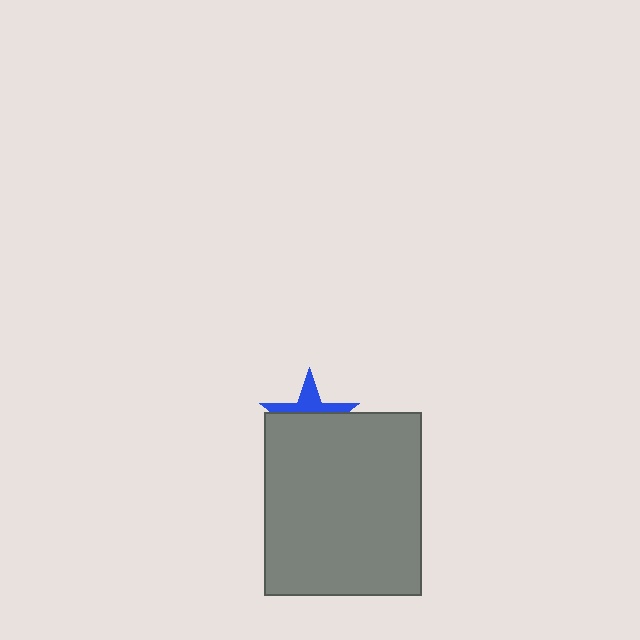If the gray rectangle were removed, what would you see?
You would see the complete blue star.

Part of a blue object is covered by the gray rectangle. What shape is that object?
It is a star.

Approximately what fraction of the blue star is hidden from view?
Roughly 65% of the blue star is hidden behind the gray rectangle.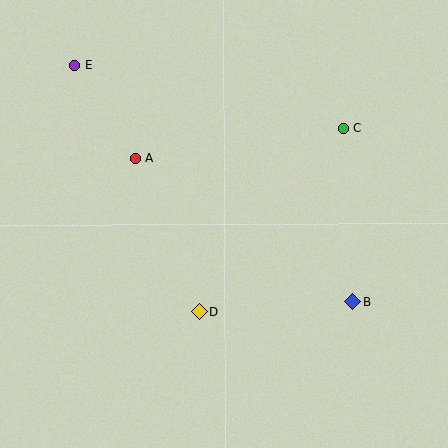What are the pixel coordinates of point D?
Point D is at (200, 312).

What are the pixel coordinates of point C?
Point C is at (343, 129).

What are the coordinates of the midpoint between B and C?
The midpoint between B and C is at (348, 216).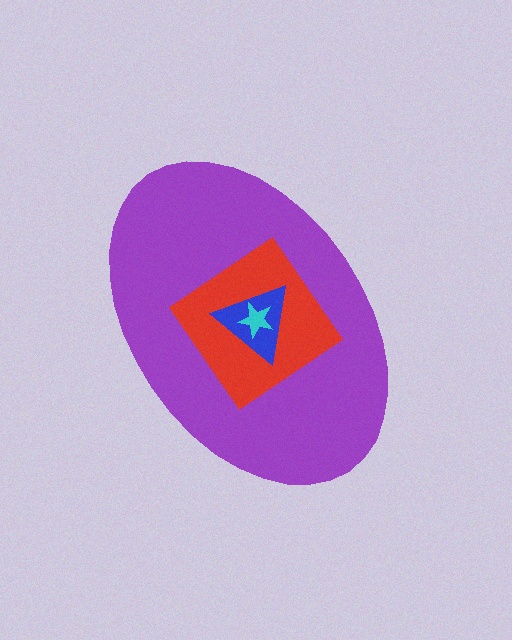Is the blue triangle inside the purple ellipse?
Yes.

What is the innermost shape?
The cyan star.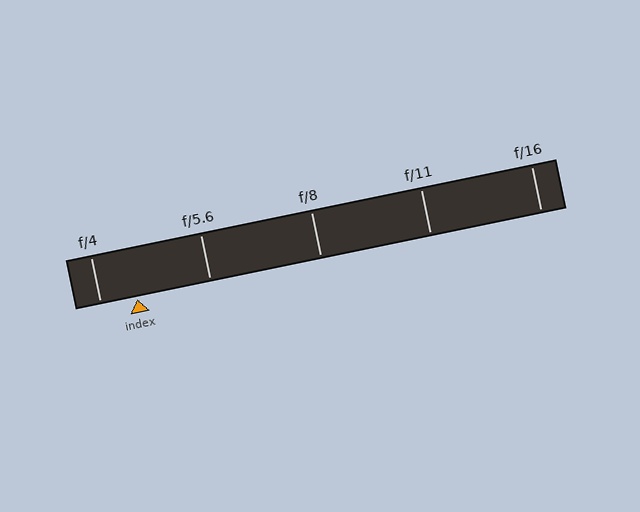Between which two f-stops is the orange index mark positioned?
The index mark is between f/4 and f/5.6.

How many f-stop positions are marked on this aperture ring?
There are 5 f-stop positions marked.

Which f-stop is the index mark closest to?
The index mark is closest to f/4.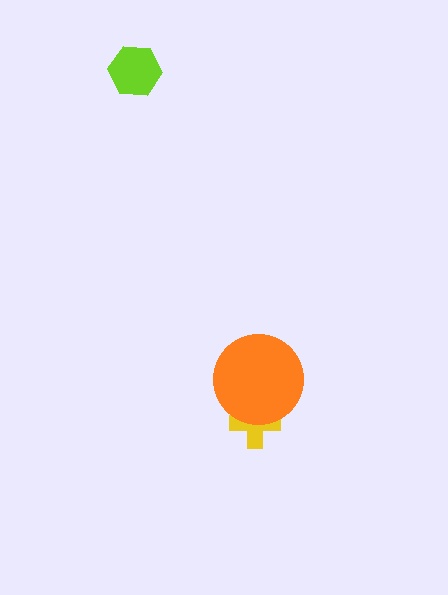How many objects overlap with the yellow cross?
1 object overlaps with the yellow cross.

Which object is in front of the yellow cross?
The orange circle is in front of the yellow cross.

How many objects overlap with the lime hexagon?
0 objects overlap with the lime hexagon.